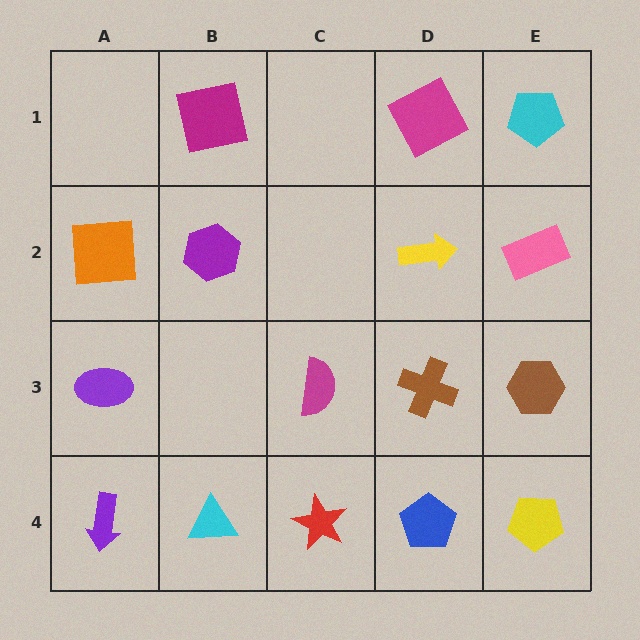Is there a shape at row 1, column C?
No, that cell is empty.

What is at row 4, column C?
A red star.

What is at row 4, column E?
A yellow pentagon.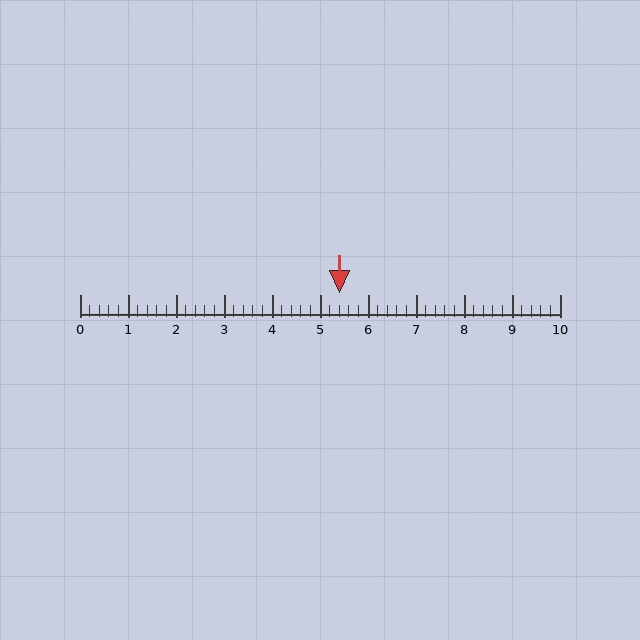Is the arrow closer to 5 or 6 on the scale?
The arrow is closer to 5.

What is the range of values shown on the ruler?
The ruler shows values from 0 to 10.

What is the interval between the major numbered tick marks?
The major tick marks are spaced 1 units apart.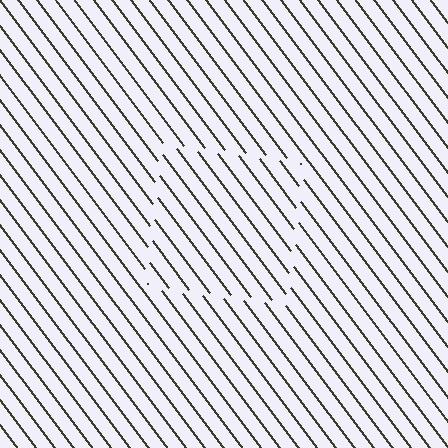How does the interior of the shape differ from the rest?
The interior of the shape contains the same grating, shifted by half a period — the contour is defined by the phase discontinuity where line-ends from the inner and outer gratings abut.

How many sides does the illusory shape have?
4 sides — the line-ends trace a square.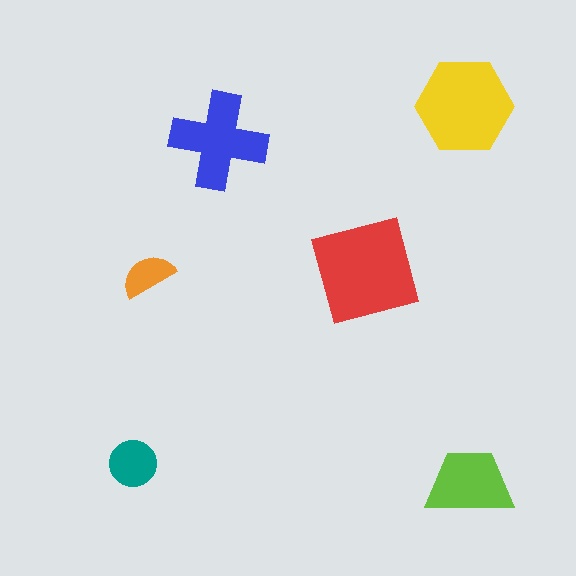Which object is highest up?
The yellow hexagon is topmost.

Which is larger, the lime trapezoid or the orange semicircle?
The lime trapezoid.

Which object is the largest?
The red square.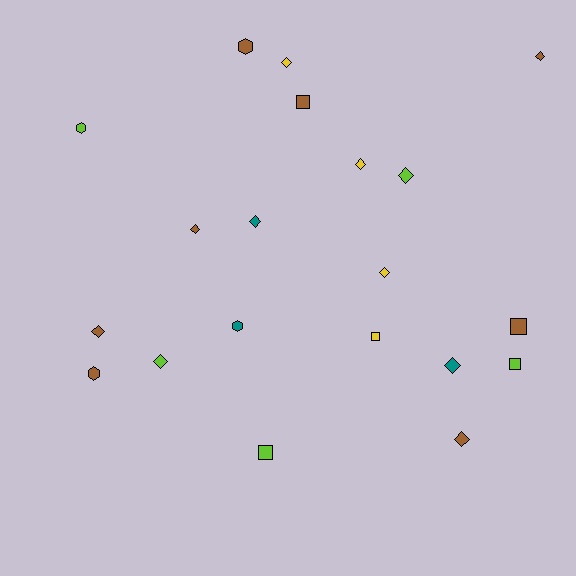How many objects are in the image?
There are 20 objects.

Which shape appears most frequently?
Diamond, with 11 objects.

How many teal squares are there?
There are no teal squares.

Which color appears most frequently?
Brown, with 8 objects.